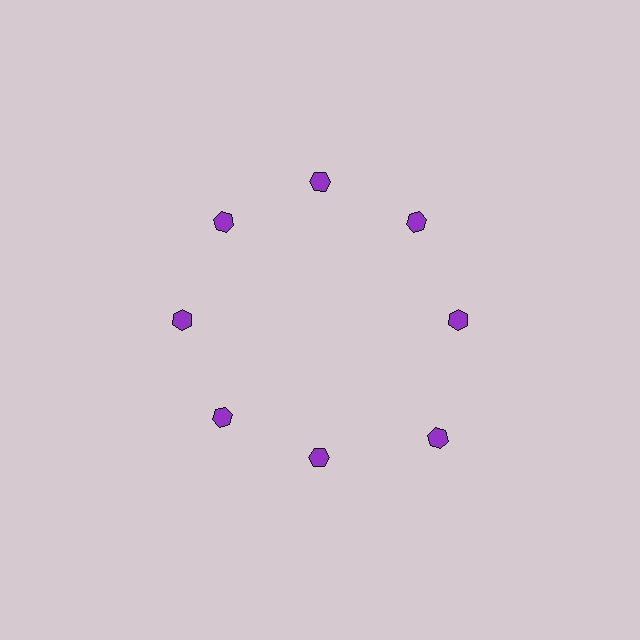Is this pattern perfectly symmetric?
No. The 8 purple hexagons are arranged in a ring, but one element near the 4 o'clock position is pushed outward from the center, breaking the 8-fold rotational symmetry.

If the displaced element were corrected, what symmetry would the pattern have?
It would have 8-fold rotational symmetry — the pattern would map onto itself every 45 degrees.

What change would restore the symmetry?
The symmetry would be restored by moving it inward, back onto the ring so that all 8 hexagons sit at equal angles and equal distance from the center.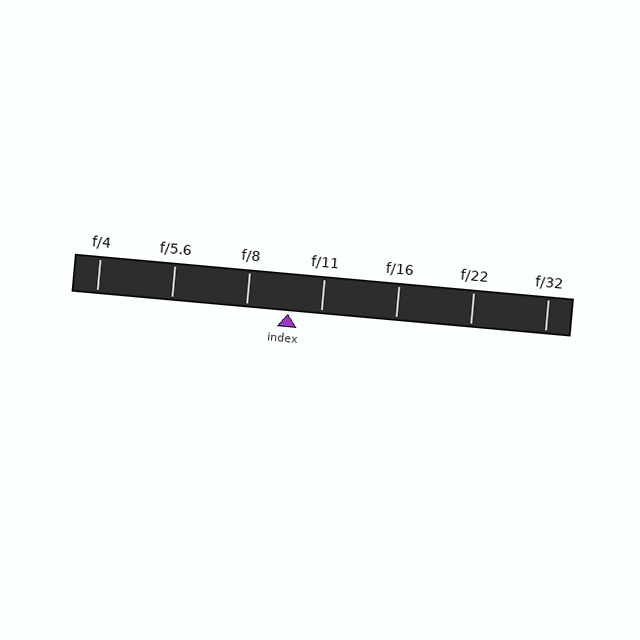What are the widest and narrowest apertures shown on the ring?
The widest aperture shown is f/4 and the narrowest is f/32.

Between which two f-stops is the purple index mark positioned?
The index mark is between f/8 and f/11.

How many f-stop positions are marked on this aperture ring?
There are 7 f-stop positions marked.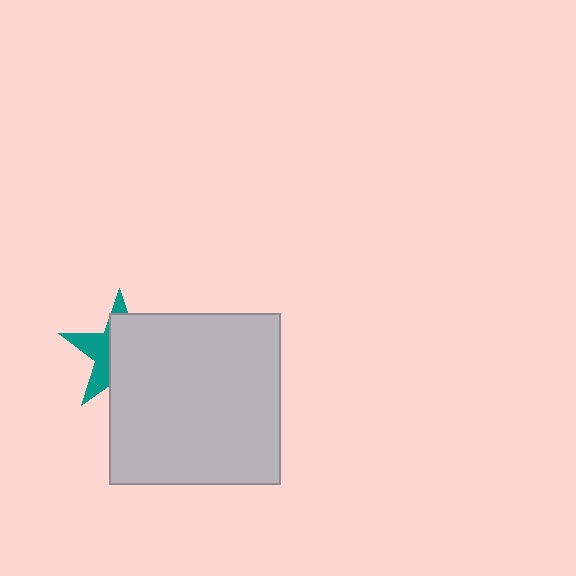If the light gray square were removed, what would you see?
You would see the complete teal star.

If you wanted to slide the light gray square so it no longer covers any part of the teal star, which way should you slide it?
Slide it right — that is the most direct way to separate the two shapes.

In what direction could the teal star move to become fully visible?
The teal star could move left. That would shift it out from behind the light gray square entirely.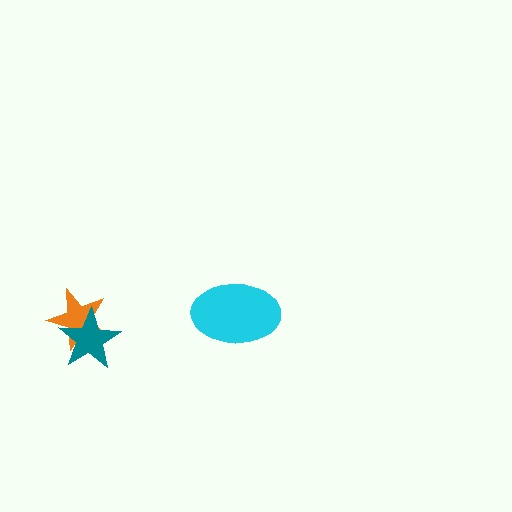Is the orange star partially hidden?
Yes, it is partially covered by another shape.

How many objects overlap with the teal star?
1 object overlaps with the teal star.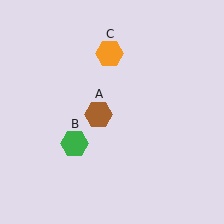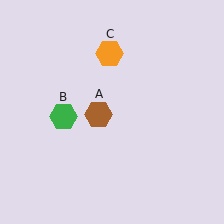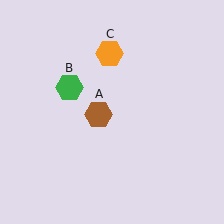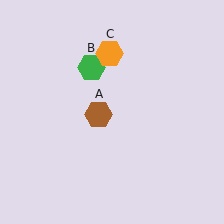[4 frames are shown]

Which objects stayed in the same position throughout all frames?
Brown hexagon (object A) and orange hexagon (object C) remained stationary.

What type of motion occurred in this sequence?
The green hexagon (object B) rotated clockwise around the center of the scene.